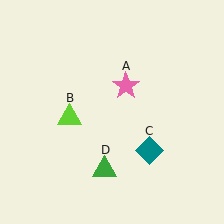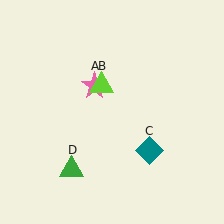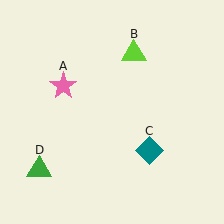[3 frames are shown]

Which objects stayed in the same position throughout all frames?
Teal diamond (object C) remained stationary.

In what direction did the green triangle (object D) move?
The green triangle (object D) moved left.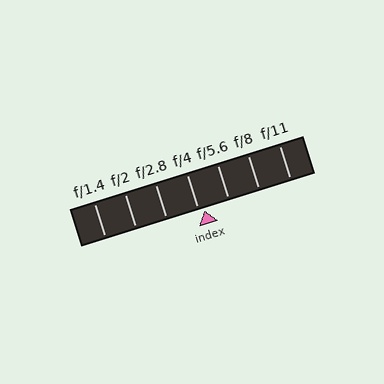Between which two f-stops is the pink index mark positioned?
The index mark is between f/4 and f/5.6.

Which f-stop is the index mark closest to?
The index mark is closest to f/4.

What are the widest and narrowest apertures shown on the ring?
The widest aperture shown is f/1.4 and the narrowest is f/11.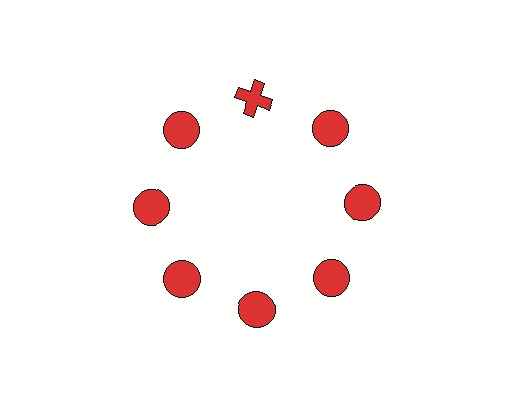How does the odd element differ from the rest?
It has a different shape: cross instead of circle.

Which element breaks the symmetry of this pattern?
The red cross at roughly the 12 o'clock position breaks the symmetry. All other shapes are red circles.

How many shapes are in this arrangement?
There are 8 shapes arranged in a ring pattern.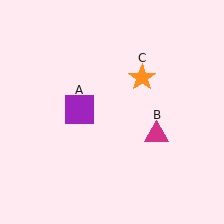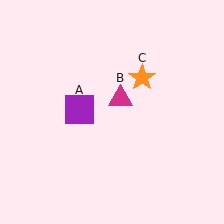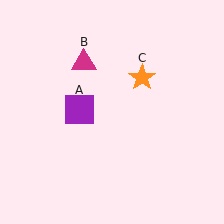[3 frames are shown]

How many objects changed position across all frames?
1 object changed position: magenta triangle (object B).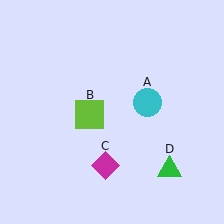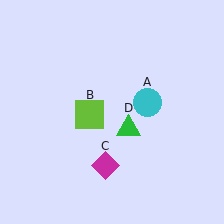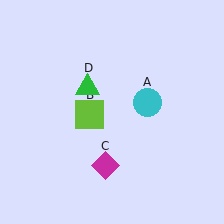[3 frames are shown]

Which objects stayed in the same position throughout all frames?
Cyan circle (object A) and lime square (object B) and magenta diamond (object C) remained stationary.